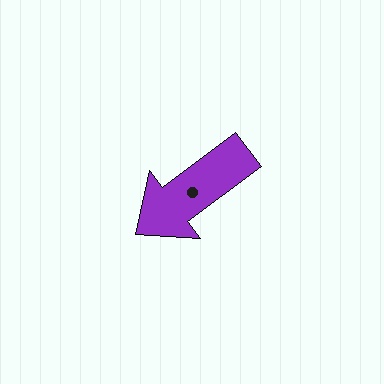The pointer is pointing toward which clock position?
Roughly 8 o'clock.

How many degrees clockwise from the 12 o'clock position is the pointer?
Approximately 233 degrees.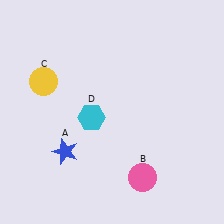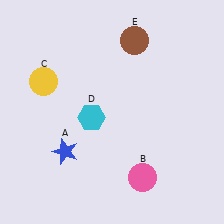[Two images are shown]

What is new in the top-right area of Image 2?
A brown circle (E) was added in the top-right area of Image 2.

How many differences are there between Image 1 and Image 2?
There is 1 difference between the two images.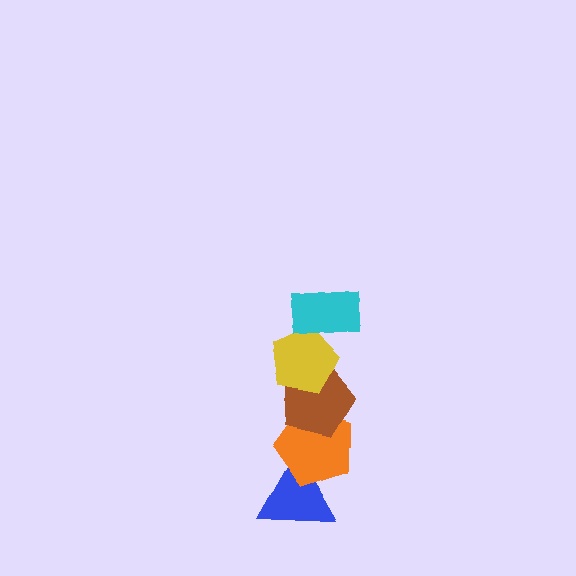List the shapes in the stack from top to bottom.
From top to bottom: the cyan rectangle, the yellow pentagon, the brown pentagon, the orange pentagon, the blue triangle.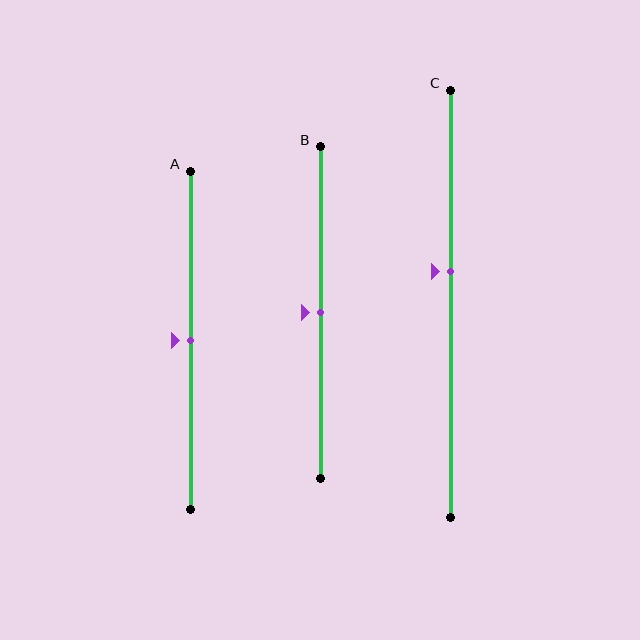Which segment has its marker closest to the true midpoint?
Segment A has its marker closest to the true midpoint.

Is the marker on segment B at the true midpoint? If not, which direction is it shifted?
Yes, the marker on segment B is at the true midpoint.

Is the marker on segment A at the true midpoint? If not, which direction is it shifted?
Yes, the marker on segment A is at the true midpoint.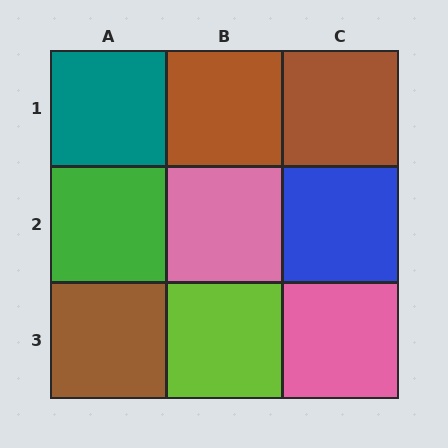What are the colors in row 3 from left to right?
Brown, lime, pink.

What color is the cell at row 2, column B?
Pink.